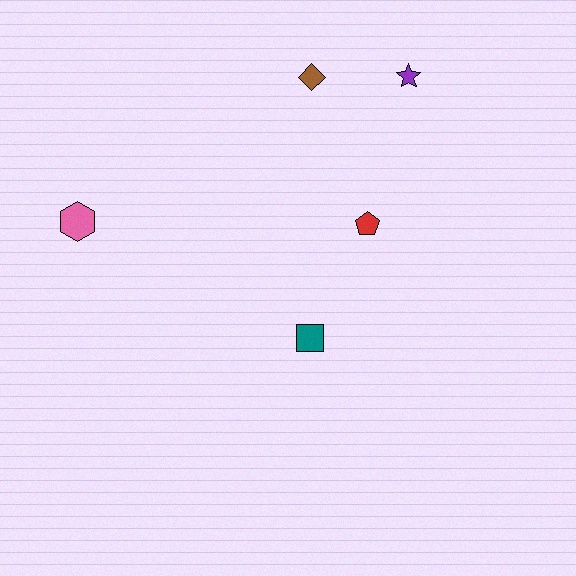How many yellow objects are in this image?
There are no yellow objects.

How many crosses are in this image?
There are no crosses.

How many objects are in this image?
There are 5 objects.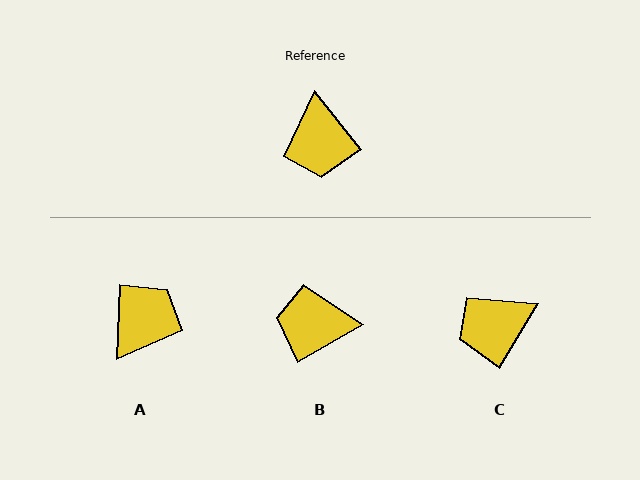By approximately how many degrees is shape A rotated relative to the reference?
Approximately 139 degrees counter-clockwise.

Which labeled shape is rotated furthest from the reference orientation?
A, about 139 degrees away.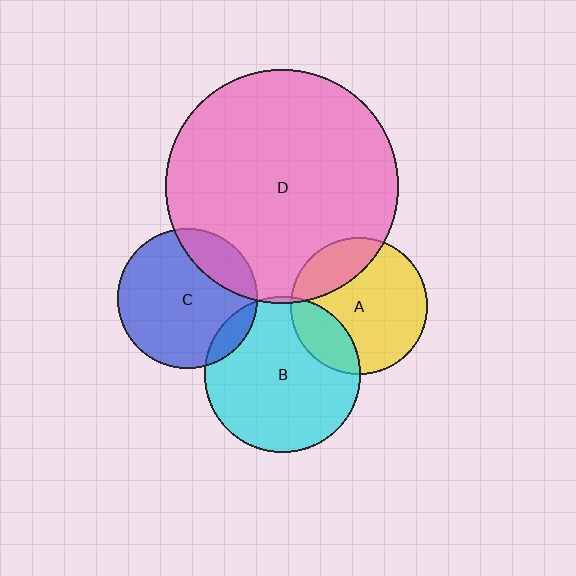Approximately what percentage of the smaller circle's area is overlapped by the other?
Approximately 5%.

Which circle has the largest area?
Circle D (pink).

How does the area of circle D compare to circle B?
Approximately 2.2 times.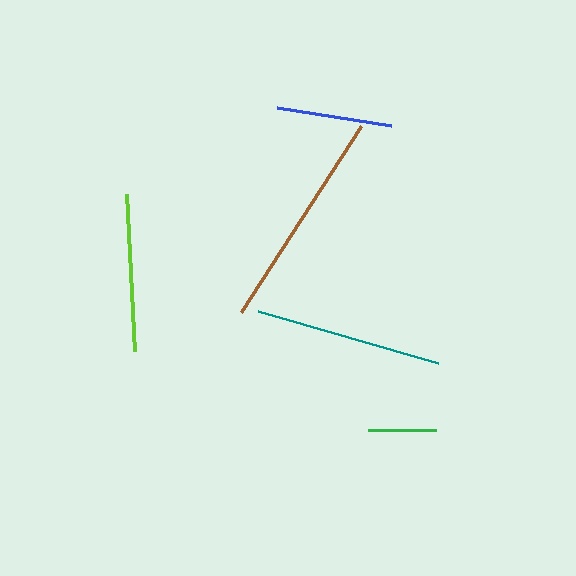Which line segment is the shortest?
The green line is the shortest at approximately 68 pixels.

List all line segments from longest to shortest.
From longest to shortest: brown, teal, lime, blue, green.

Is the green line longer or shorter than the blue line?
The blue line is longer than the green line.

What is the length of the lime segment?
The lime segment is approximately 158 pixels long.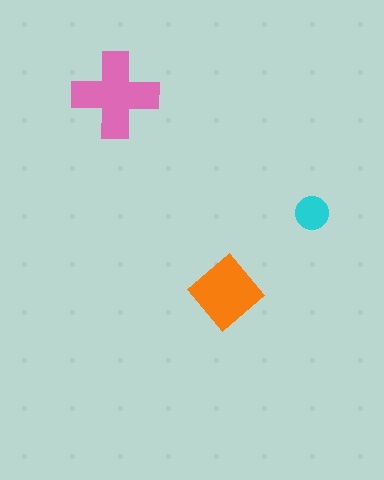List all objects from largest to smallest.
The pink cross, the orange diamond, the cyan circle.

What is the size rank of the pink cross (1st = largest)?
1st.